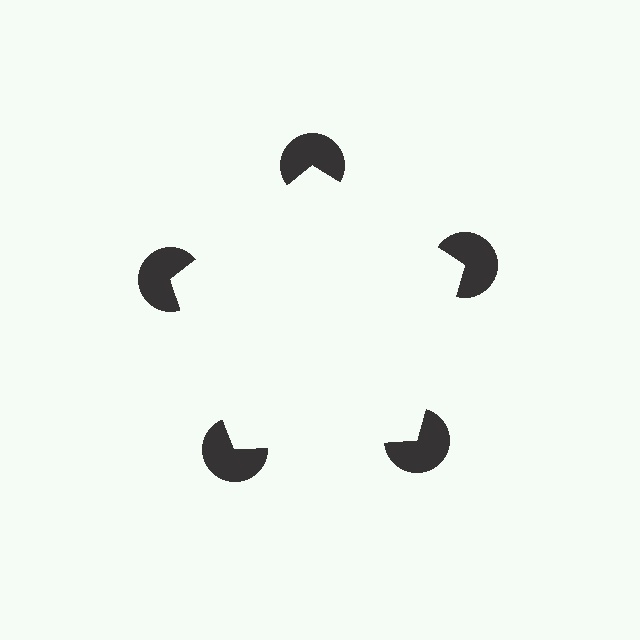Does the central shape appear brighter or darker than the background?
It typically appears slightly brighter than the background, even though no actual brightness change is drawn.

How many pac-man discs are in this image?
There are 5 — one at each vertex of the illusory pentagon.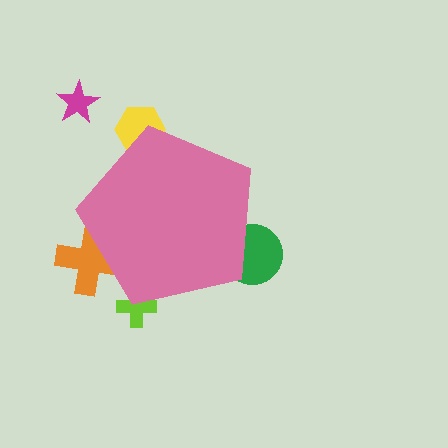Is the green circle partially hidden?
Yes, the green circle is partially hidden behind the pink pentagon.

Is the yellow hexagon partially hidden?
Yes, the yellow hexagon is partially hidden behind the pink pentagon.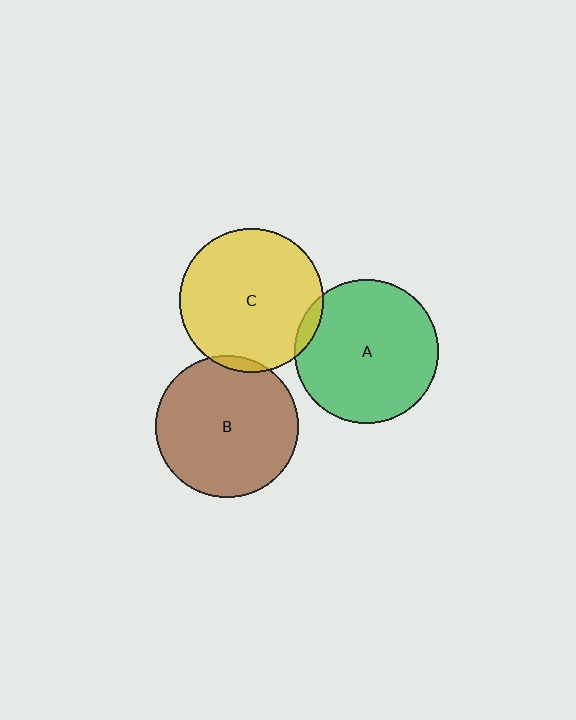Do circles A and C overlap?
Yes.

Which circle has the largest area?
Circle A (green).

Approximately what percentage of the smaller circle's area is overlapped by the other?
Approximately 5%.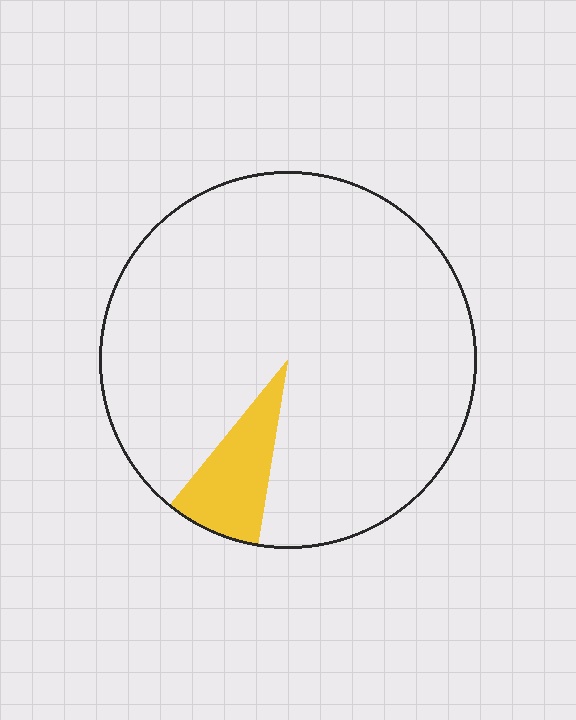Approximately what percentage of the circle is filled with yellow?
Approximately 10%.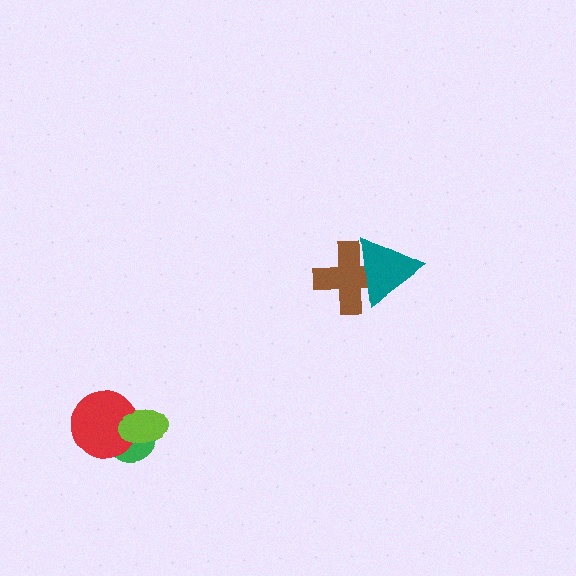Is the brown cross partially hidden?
Yes, it is partially covered by another shape.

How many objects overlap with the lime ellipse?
2 objects overlap with the lime ellipse.